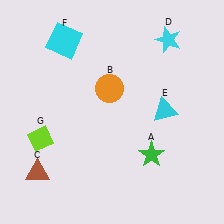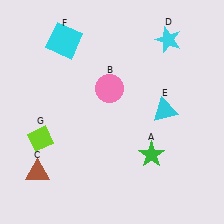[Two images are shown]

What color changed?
The circle (B) changed from orange in Image 1 to pink in Image 2.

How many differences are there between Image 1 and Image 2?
There is 1 difference between the two images.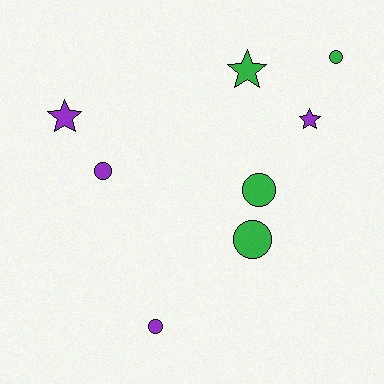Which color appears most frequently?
Green, with 4 objects.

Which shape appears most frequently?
Circle, with 5 objects.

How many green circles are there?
There are 3 green circles.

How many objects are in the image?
There are 8 objects.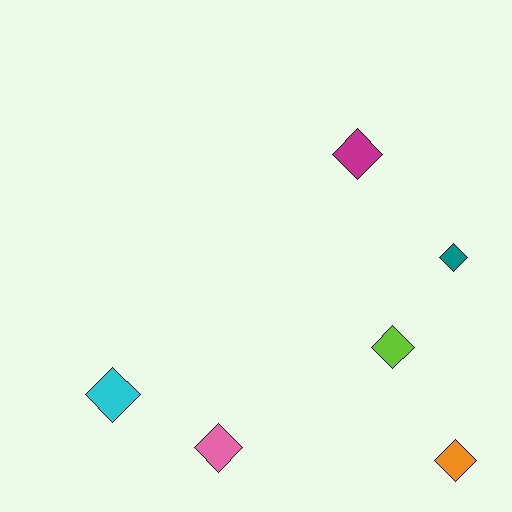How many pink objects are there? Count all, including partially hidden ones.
There is 1 pink object.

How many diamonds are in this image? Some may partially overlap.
There are 6 diamonds.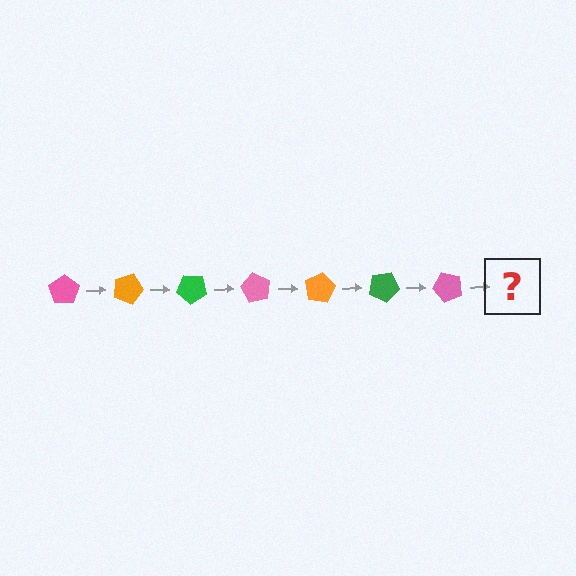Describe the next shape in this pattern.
It should be an orange pentagon, rotated 140 degrees from the start.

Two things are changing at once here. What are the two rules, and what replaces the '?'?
The two rules are that it rotates 20 degrees each step and the color cycles through pink, orange, and green. The '?' should be an orange pentagon, rotated 140 degrees from the start.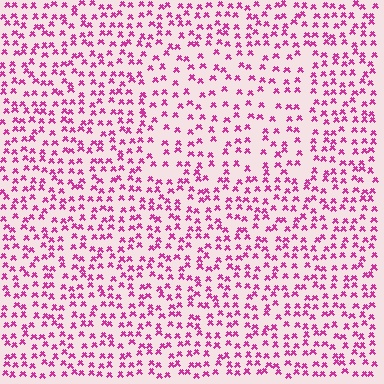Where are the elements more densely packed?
The elements are more densely packed outside the rectangle boundary.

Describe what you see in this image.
The image contains small magenta elements arranged at two different densities. A rectangle-shaped region is visible where the elements are less densely packed than the surrounding area.